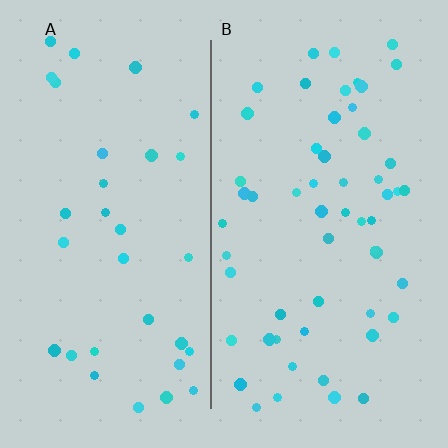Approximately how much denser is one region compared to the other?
Approximately 1.7× — region B over region A.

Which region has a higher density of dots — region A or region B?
B (the right).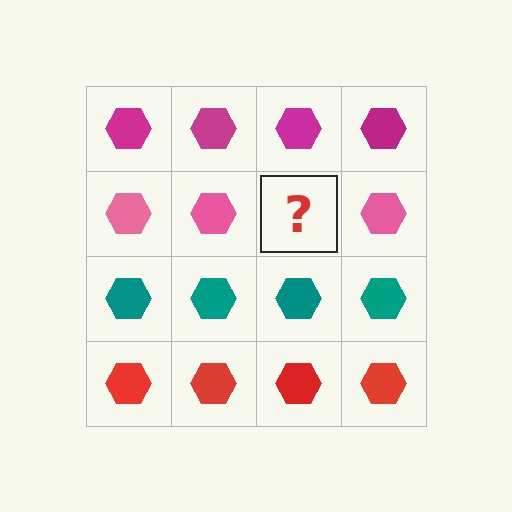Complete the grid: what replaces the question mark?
The question mark should be replaced with a pink hexagon.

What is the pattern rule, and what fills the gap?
The rule is that each row has a consistent color. The gap should be filled with a pink hexagon.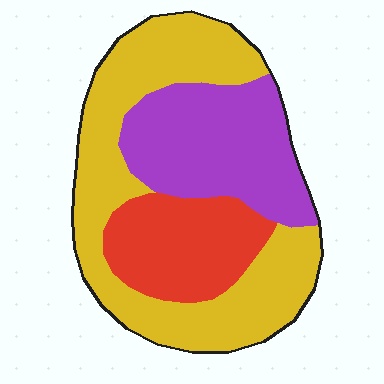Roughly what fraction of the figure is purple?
Purple covers 30% of the figure.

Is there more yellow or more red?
Yellow.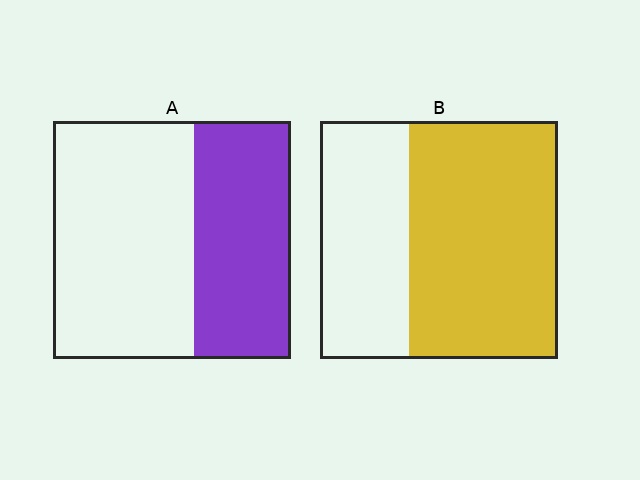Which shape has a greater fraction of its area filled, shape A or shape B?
Shape B.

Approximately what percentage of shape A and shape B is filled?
A is approximately 40% and B is approximately 65%.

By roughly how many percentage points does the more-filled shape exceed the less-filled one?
By roughly 20 percentage points (B over A).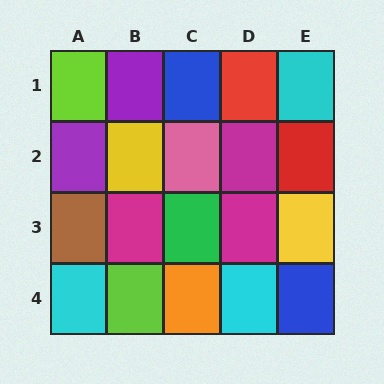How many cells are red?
2 cells are red.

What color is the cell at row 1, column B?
Purple.